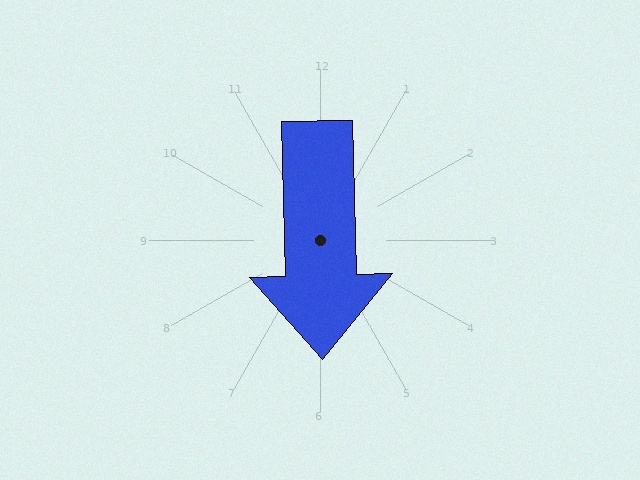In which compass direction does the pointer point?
South.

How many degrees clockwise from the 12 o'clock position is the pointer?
Approximately 179 degrees.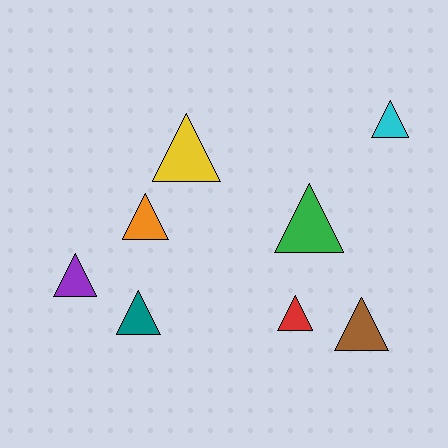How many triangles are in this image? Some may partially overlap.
There are 8 triangles.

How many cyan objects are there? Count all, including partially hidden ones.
There is 1 cyan object.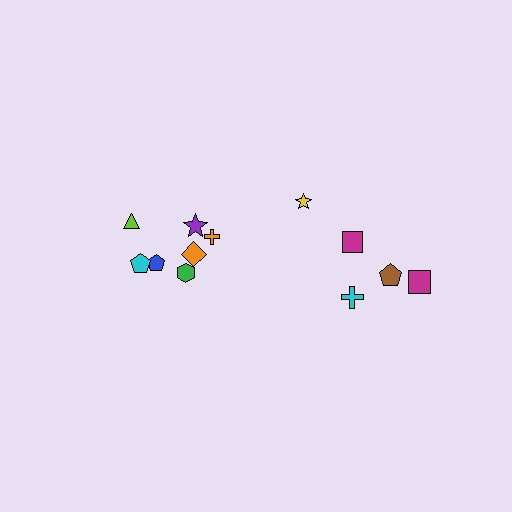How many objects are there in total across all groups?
There are 12 objects.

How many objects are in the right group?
There are 5 objects.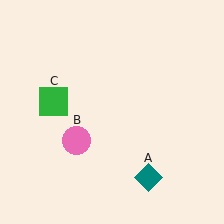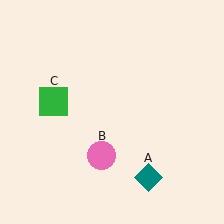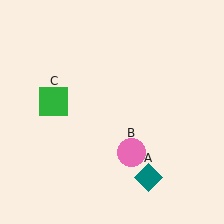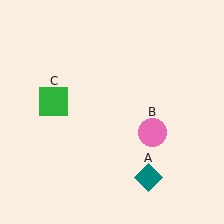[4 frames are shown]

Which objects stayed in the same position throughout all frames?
Teal diamond (object A) and green square (object C) remained stationary.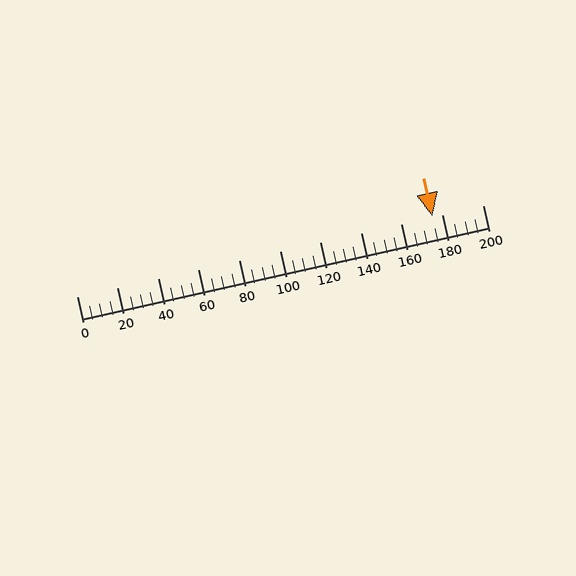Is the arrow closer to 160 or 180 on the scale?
The arrow is closer to 180.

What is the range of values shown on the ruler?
The ruler shows values from 0 to 200.